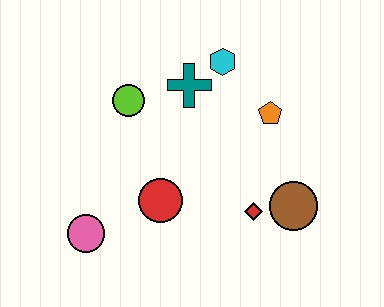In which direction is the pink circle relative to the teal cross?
The pink circle is below the teal cross.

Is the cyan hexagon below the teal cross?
No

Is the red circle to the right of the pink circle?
Yes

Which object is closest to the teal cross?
The cyan hexagon is closest to the teal cross.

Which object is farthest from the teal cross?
The pink circle is farthest from the teal cross.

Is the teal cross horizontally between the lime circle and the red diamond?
Yes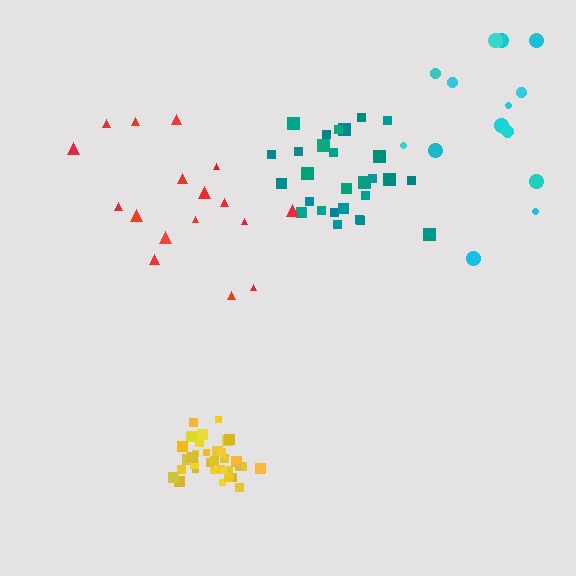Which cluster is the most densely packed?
Yellow.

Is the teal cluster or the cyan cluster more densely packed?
Teal.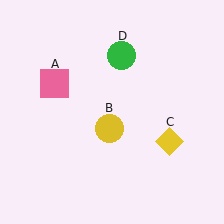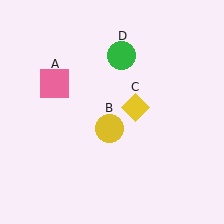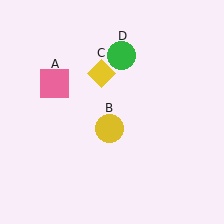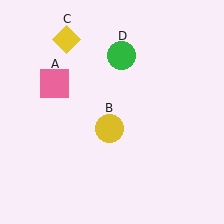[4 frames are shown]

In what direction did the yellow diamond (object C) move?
The yellow diamond (object C) moved up and to the left.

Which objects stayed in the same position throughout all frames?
Pink square (object A) and yellow circle (object B) and green circle (object D) remained stationary.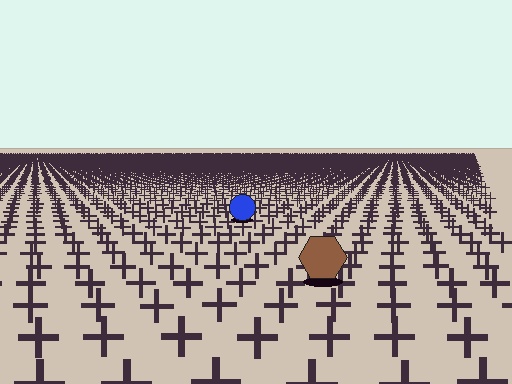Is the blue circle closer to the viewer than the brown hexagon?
No. The brown hexagon is closer — you can tell from the texture gradient: the ground texture is coarser near it.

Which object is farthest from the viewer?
The blue circle is farthest from the viewer. It appears smaller and the ground texture around it is denser.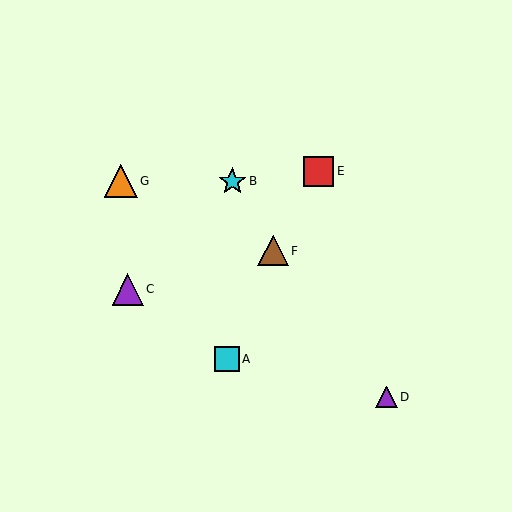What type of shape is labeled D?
Shape D is a purple triangle.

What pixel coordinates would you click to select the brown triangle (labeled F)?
Click at (273, 251) to select the brown triangle F.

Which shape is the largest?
The orange triangle (labeled G) is the largest.